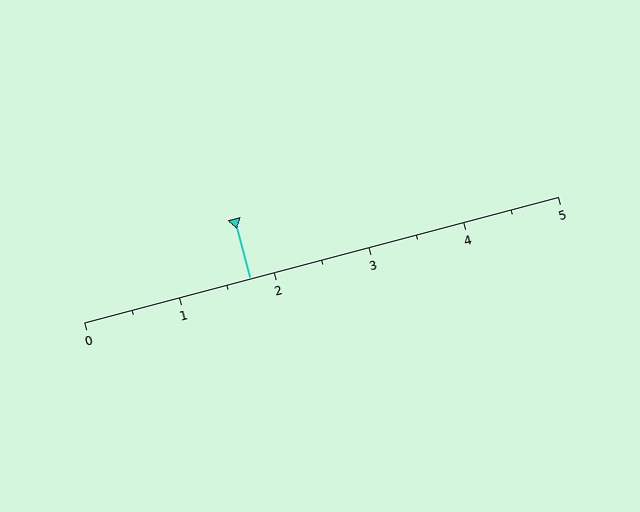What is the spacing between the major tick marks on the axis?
The major ticks are spaced 1 apart.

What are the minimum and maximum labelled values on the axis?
The axis runs from 0 to 5.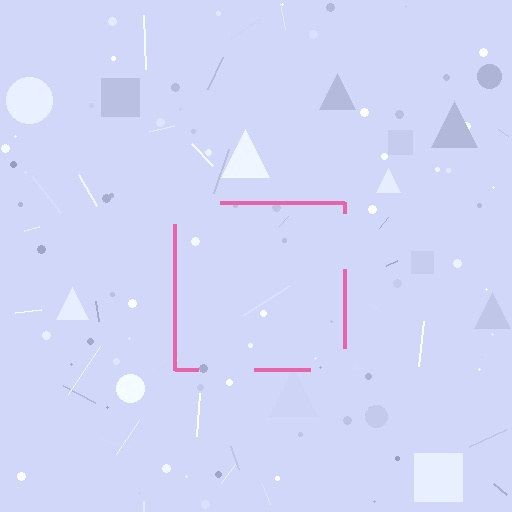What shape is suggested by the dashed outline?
The dashed outline suggests a square.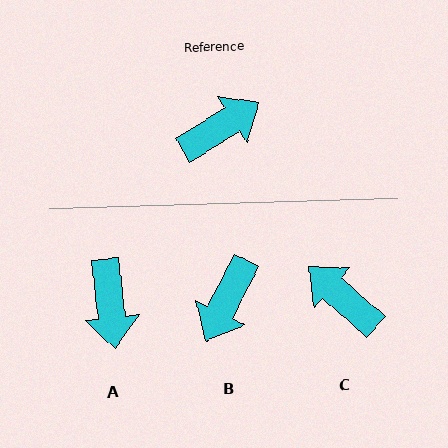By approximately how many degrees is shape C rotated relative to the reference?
Approximately 106 degrees counter-clockwise.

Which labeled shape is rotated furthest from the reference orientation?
B, about 149 degrees away.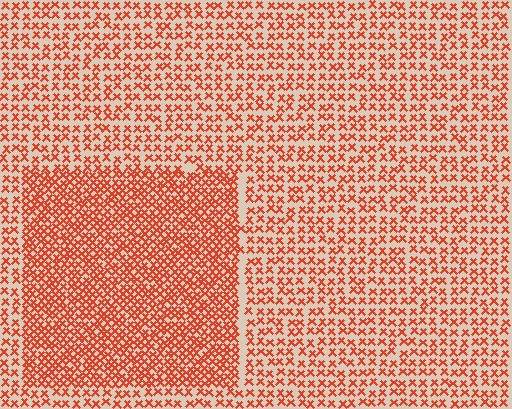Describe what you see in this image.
The image contains small red elements arranged at two different densities. A rectangle-shaped region is visible where the elements are more densely packed than the surrounding area.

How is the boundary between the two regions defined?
The boundary is defined by a change in element density (approximately 1.9x ratio). All elements are the same color, size, and shape.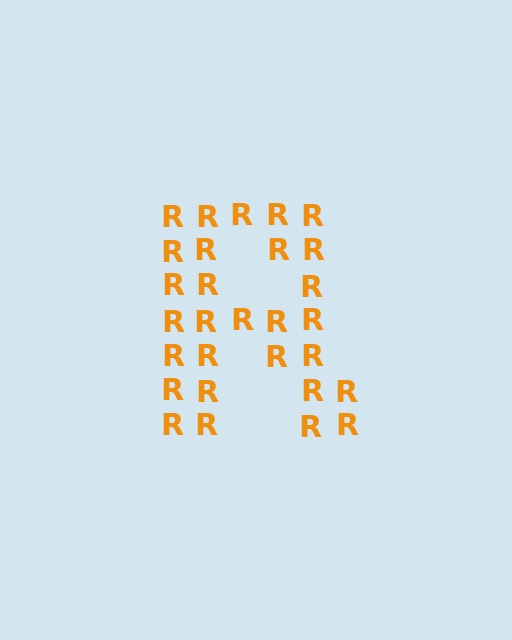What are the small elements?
The small elements are letter R's.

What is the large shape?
The large shape is the letter R.